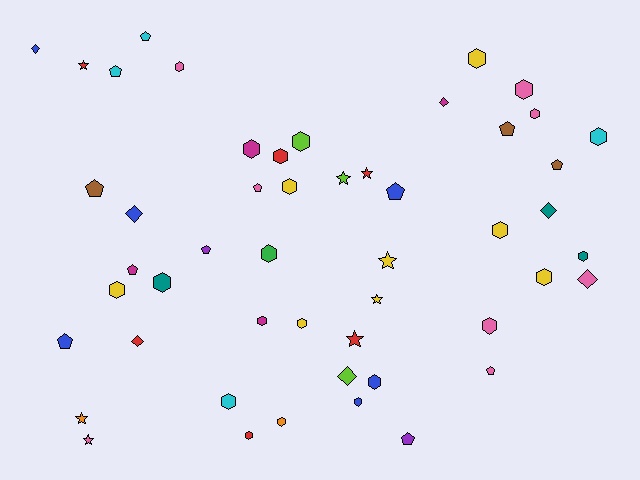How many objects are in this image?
There are 50 objects.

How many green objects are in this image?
There is 1 green object.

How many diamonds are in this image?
There are 7 diamonds.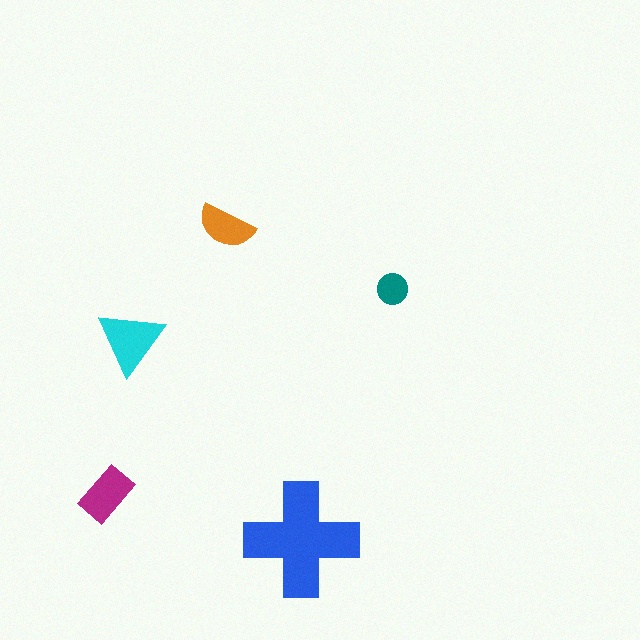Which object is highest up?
The orange semicircle is topmost.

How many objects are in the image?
There are 5 objects in the image.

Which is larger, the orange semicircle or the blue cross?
The blue cross.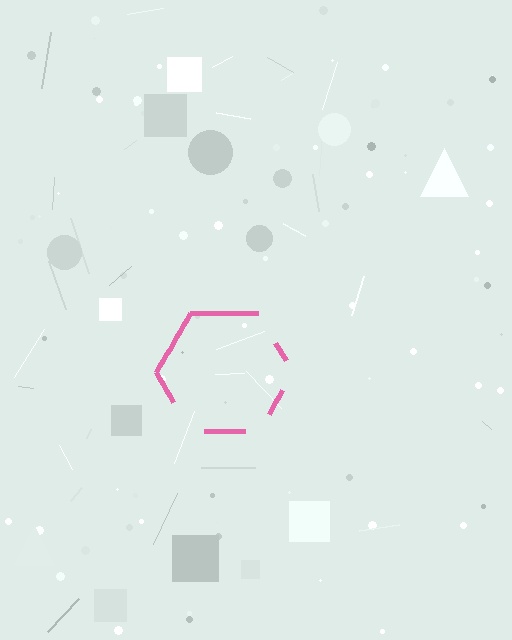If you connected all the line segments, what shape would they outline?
They would outline a hexagon.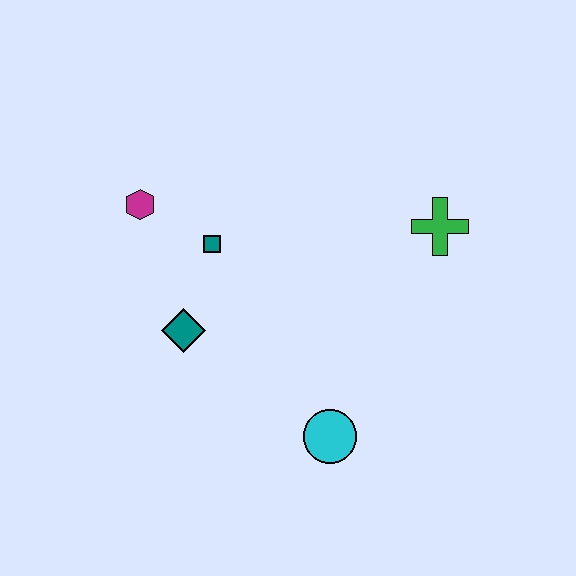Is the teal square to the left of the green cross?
Yes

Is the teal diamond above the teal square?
No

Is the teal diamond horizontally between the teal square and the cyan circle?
No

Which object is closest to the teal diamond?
The teal square is closest to the teal diamond.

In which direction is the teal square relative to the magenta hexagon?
The teal square is to the right of the magenta hexagon.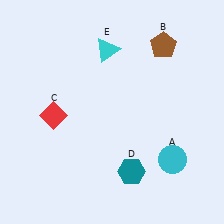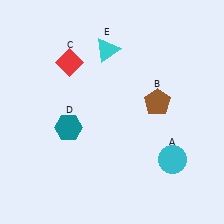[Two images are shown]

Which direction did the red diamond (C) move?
The red diamond (C) moved up.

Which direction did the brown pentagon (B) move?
The brown pentagon (B) moved down.